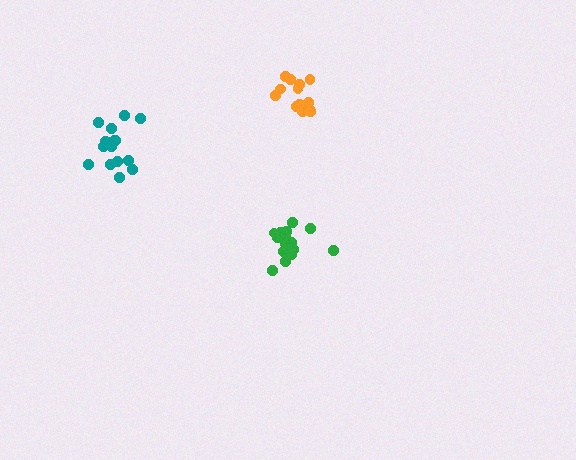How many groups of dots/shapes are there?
There are 3 groups.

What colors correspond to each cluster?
The clusters are colored: teal, green, orange.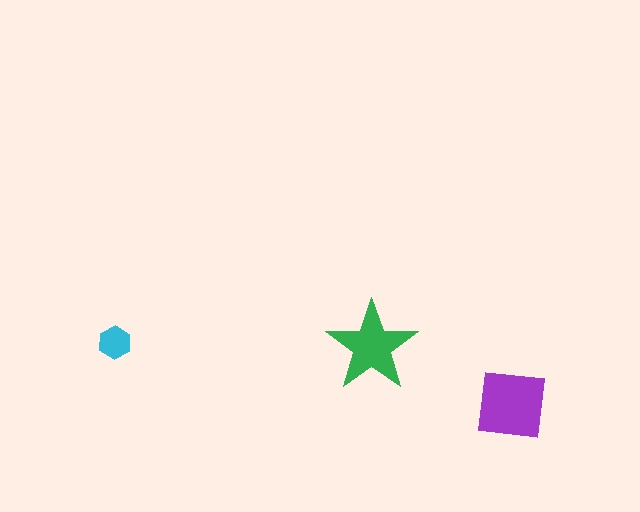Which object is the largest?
The purple square.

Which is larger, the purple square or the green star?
The purple square.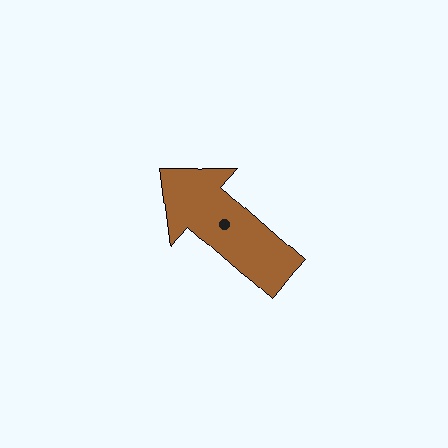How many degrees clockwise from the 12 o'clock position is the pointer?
Approximately 312 degrees.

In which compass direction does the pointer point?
Northwest.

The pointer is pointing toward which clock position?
Roughly 10 o'clock.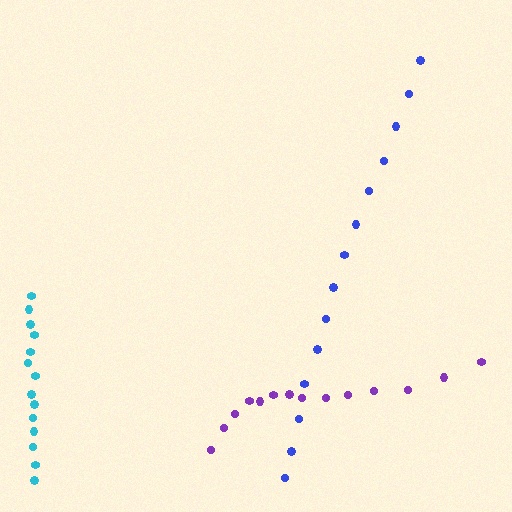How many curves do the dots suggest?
There are 3 distinct paths.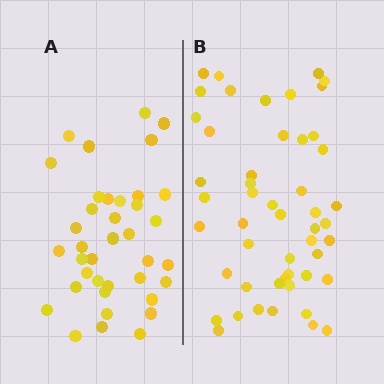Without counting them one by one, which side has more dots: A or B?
Region B (the right region) has more dots.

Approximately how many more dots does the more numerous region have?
Region B has roughly 12 or so more dots than region A.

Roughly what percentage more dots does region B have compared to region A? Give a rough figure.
About 30% more.